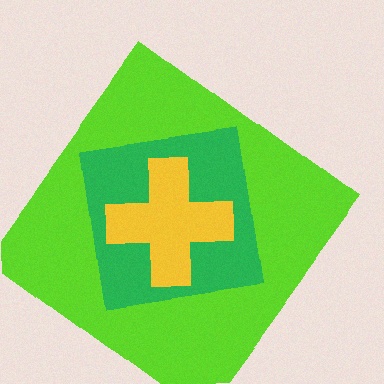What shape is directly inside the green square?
The yellow cross.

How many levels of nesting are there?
3.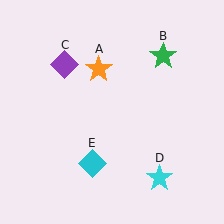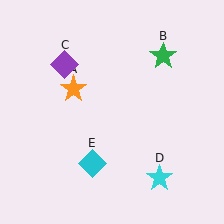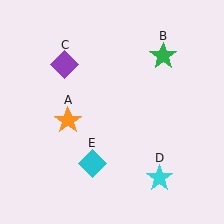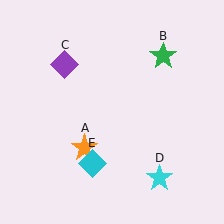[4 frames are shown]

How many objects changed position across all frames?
1 object changed position: orange star (object A).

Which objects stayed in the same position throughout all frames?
Green star (object B) and purple diamond (object C) and cyan star (object D) and cyan diamond (object E) remained stationary.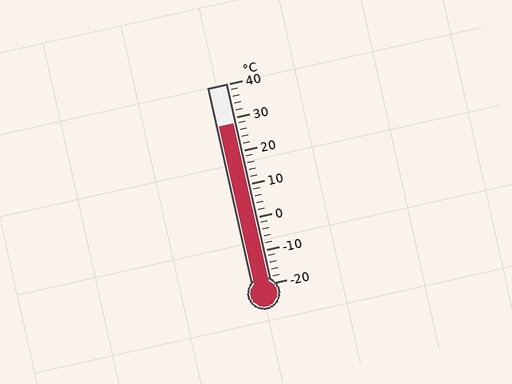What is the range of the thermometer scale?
The thermometer scale ranges from -20°C to 40°C.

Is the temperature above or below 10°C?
The temperature is above 10°C.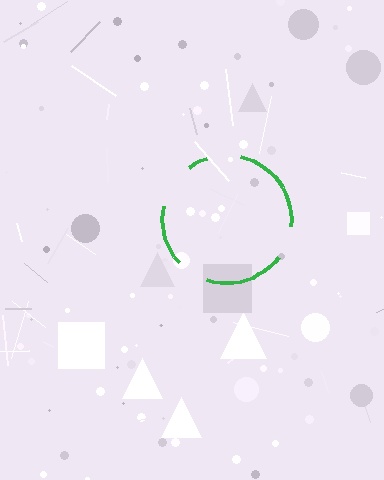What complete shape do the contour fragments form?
The contour fragments form a circle.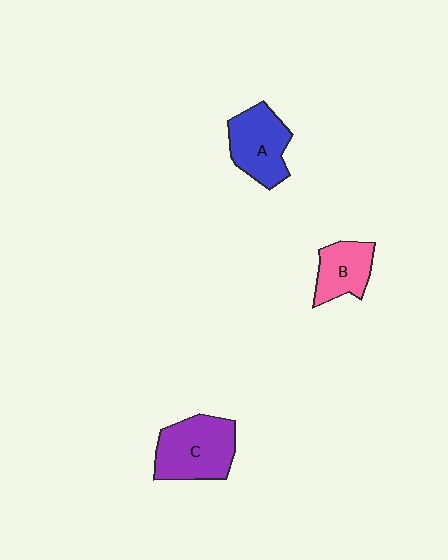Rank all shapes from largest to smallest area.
From largest to smallest: C (purple), A (blue), B (pink).